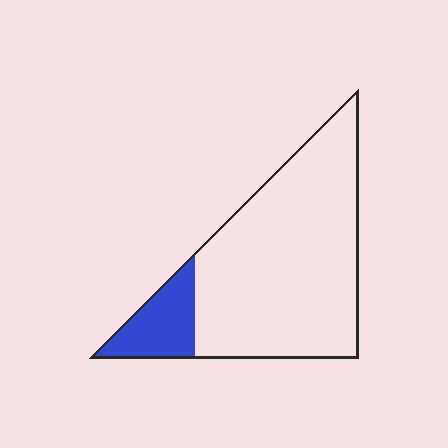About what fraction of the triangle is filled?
About one sixth (1/6).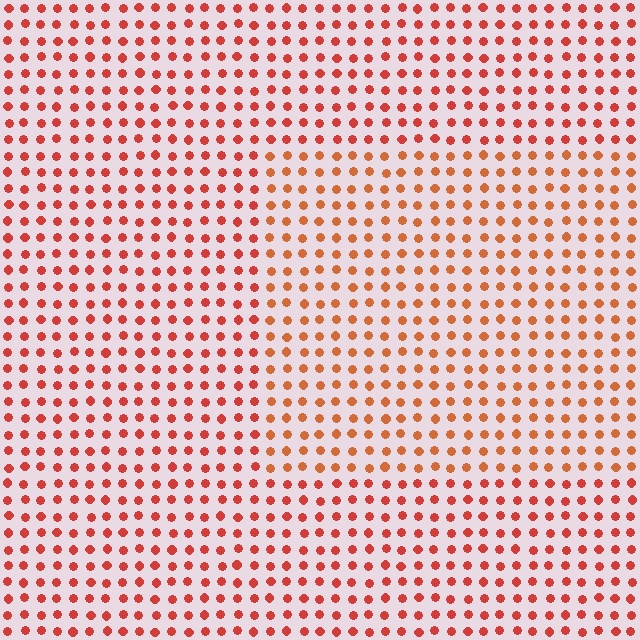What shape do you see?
I see a rectangle.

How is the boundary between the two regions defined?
The boundary is defined purely by a slight shift in hue (about 18 degrees). Spacing, size, and orientation are identical on both sides.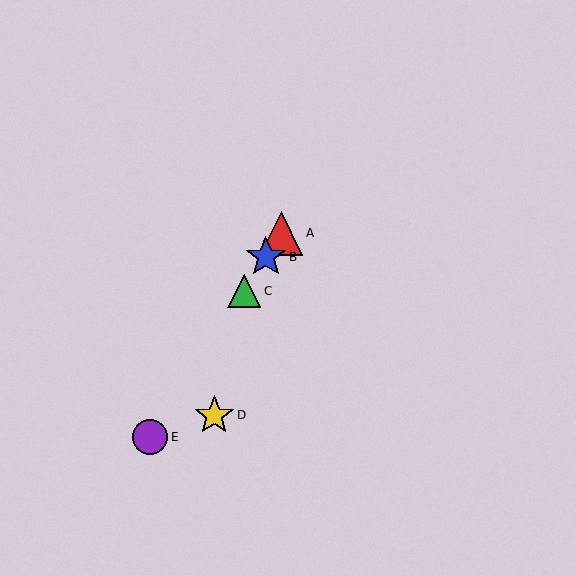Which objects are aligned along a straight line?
Objects A, B, C, E are aligned along a straight line.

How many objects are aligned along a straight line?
4 objects (A, B, C, E) are aligned along a straight line.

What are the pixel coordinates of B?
Object B is at (266, 257).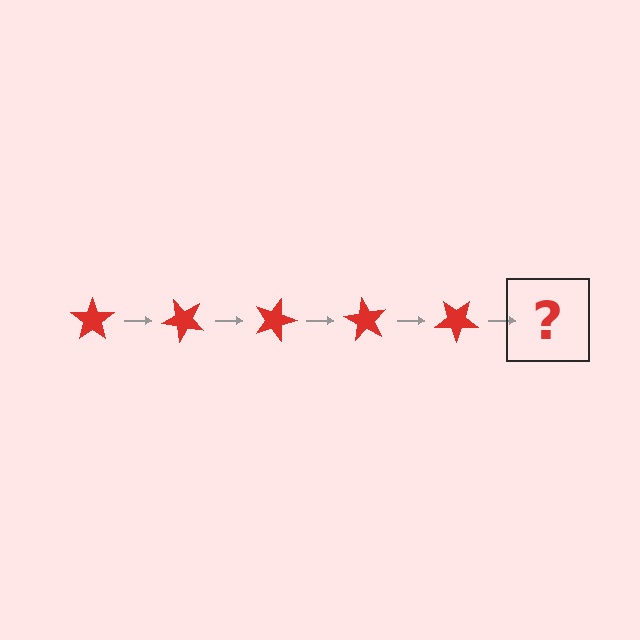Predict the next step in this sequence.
The next step is a red star rotated 225 degrees.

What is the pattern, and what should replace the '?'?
The pattern is that the star rotates 45 degrees each step. The '?' should be a red star rotated 225 degrees.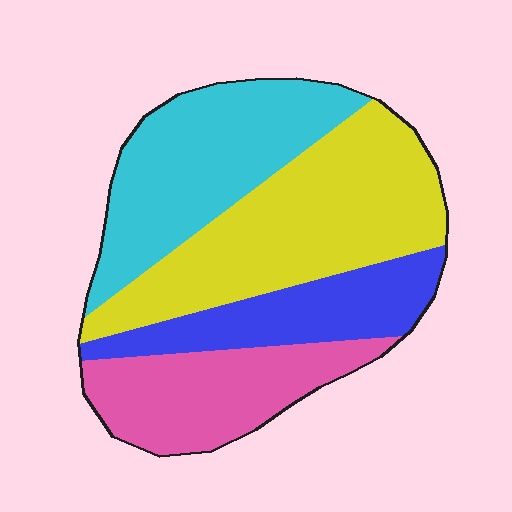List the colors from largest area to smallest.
From largest to smallest: yellow, cyan, pink, blue.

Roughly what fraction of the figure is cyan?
Cyan takes up about one quarter (1/4) of the figure.